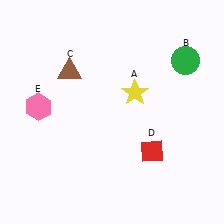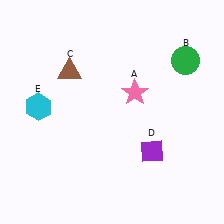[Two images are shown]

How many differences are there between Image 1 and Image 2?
There are 3 differences between the two images.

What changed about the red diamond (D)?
In Image 1, D is red. In Image 2, it changed to purple.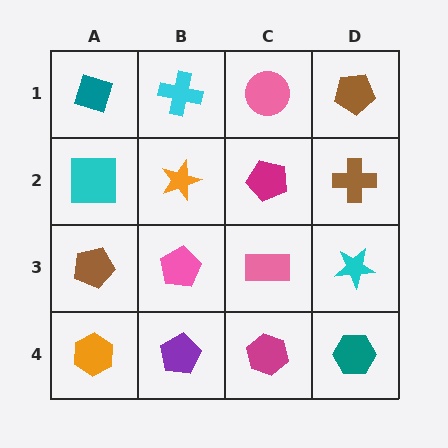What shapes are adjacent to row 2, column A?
A teal diamond (row 1, column A), a brown pentagon (row 3, column A), an orange star (row 2, column B).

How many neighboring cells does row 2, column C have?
4.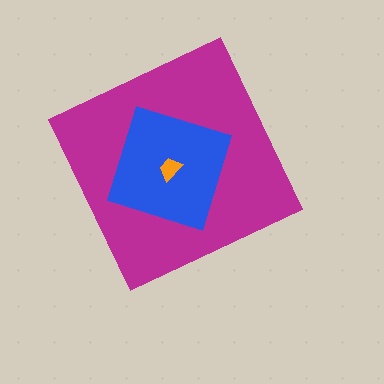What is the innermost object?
The orange trapezoid.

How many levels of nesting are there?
3.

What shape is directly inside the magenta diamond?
The blue square.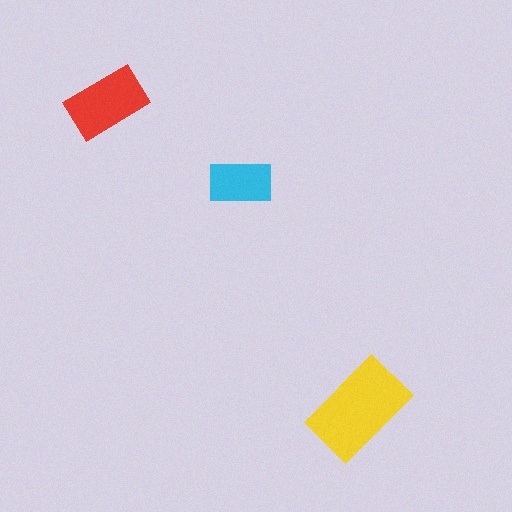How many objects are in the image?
There are 3 objects in the image.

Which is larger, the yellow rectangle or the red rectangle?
The yellow one.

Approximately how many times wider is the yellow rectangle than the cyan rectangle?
About 1.5 times wider.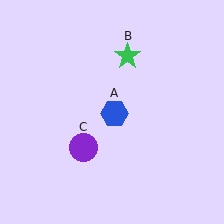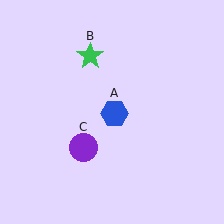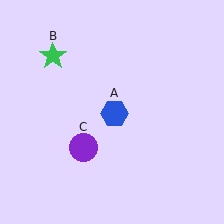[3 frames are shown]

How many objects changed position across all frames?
1 object changed position: green star (object B).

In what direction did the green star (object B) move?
The green star (object B) moved left.